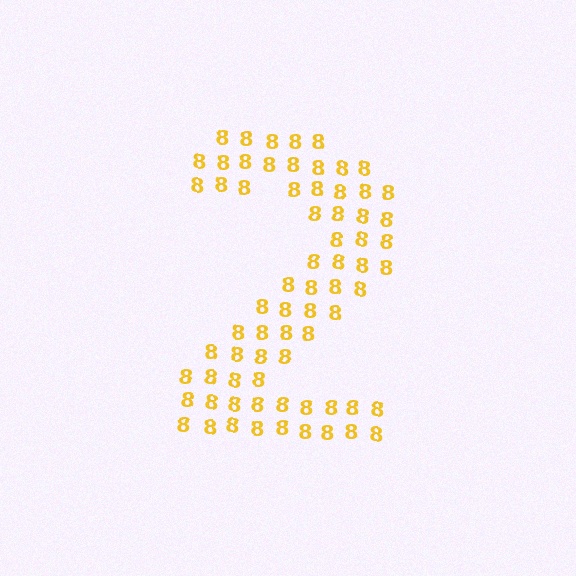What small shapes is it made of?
It is made of small digit 8's.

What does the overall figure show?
The overall figure shows the digit 2.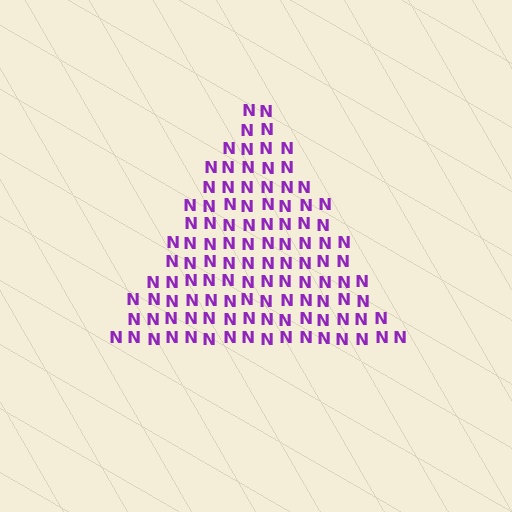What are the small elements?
The small elements are letter N's.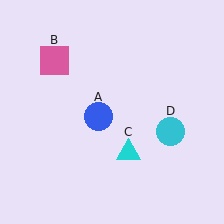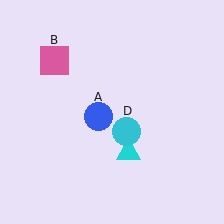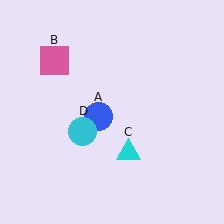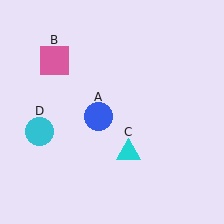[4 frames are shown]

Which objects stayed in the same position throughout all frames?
Blue circle (object A) and pink square (object B) and cyan triangle (object C) remained stationary.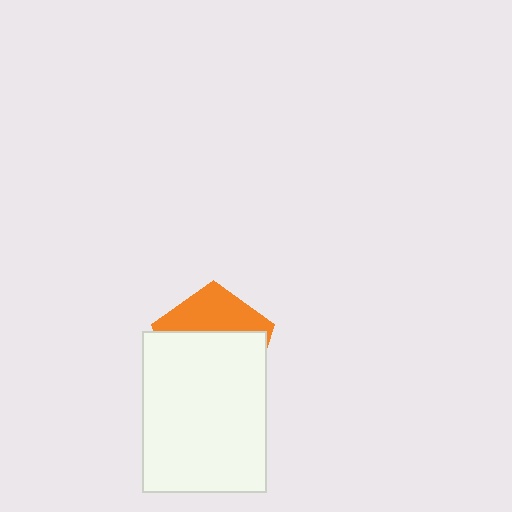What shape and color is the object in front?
The object in front is a white rectangle.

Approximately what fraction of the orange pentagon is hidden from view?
Roughly 64% of the orange pentagon is hidden behind the white rectangle.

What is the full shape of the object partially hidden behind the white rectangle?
The partially hidden object is an orange pentagon.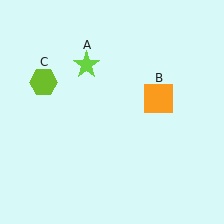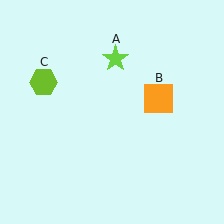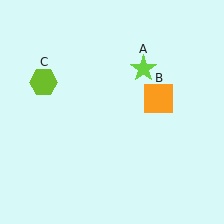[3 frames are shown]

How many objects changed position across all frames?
1 object changed position: lime star (object A).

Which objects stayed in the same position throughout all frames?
Orange square (object B) and lime hexagon (object C) remained stationary.